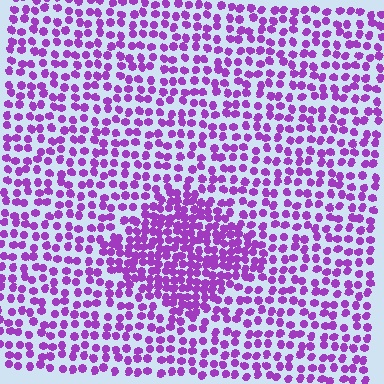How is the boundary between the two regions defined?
The boundary is defined by a change in element density (approximately 1.9x ratio). All elements are the same color, size, and shape.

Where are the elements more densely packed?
The elements are more densely packed inside the diamond boundary.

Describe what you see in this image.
The image contains small purple elements arranged at two different densities. A diamond-shaped region is visible where the elements are more densely packed than the surrounding area.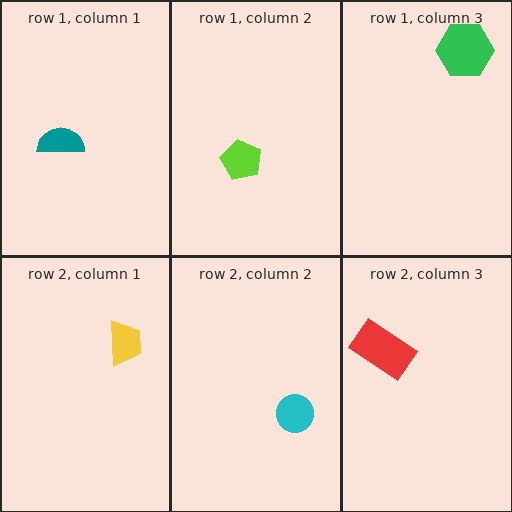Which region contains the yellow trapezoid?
The row 2, column 1 region.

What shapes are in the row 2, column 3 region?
The red rectangle.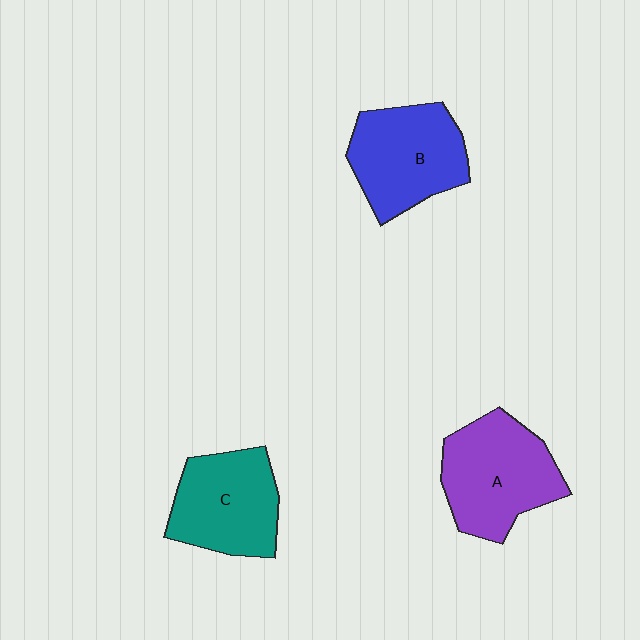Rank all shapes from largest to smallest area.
From largest to smallest: A (purple), B (blue), C (teal).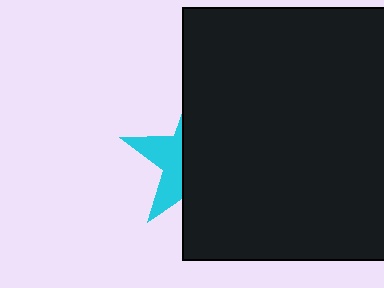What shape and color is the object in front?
The object in front is a black rectangle.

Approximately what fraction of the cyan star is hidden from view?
Roughly 65% of the cyan star is hidden behind the black rectangle.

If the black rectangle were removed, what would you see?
You would see the complete cyan star.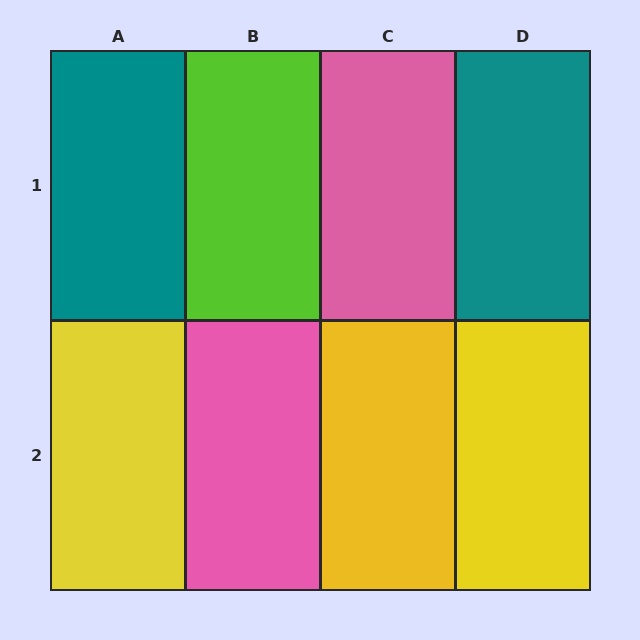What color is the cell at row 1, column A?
Teal.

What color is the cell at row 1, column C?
Pink.